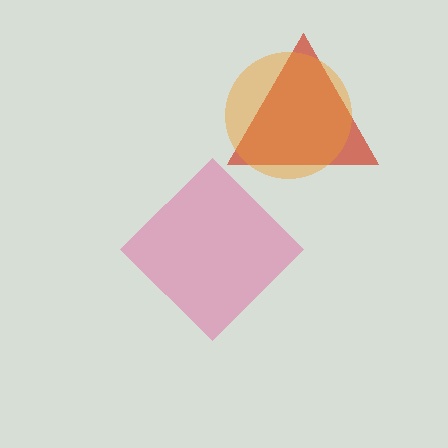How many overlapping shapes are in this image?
There are 3 overlapping shapes in the image.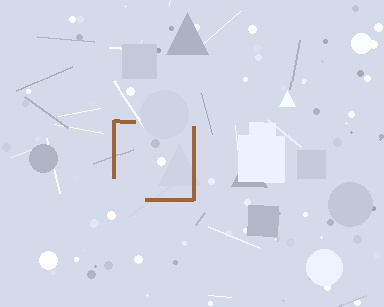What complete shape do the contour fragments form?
The contour fragments form a square.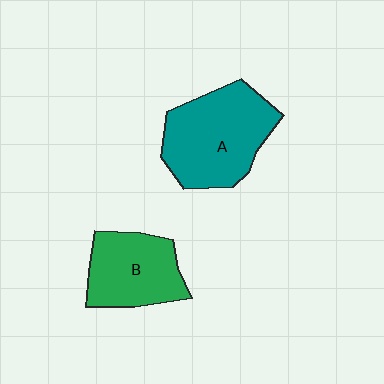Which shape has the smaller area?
Shape B (green).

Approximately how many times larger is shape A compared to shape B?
Approximately 1.4 times.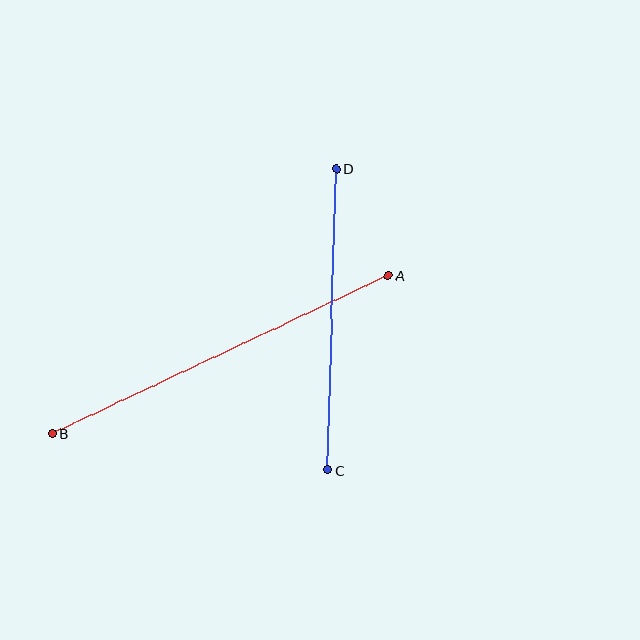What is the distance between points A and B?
The distance is approximately 371 pixels.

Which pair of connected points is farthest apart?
Points A and B are farthest apart.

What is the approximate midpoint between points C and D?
The midpoint is at approximately (332, 319) pixels.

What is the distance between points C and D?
The distance is approximately 302 pixels.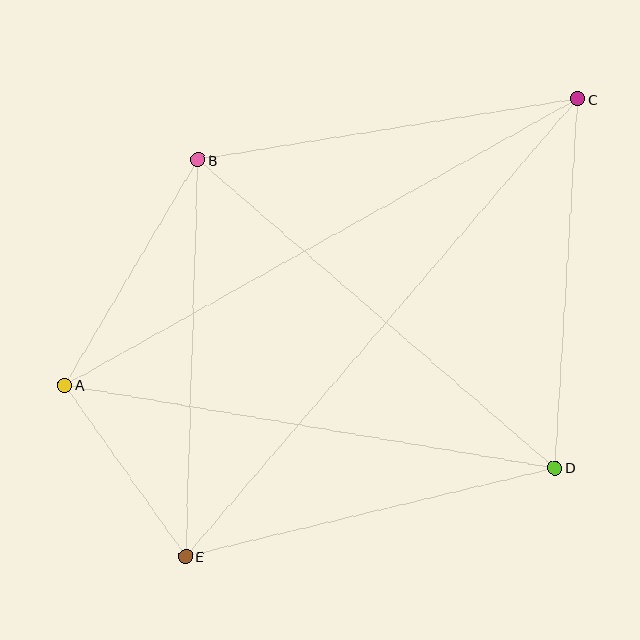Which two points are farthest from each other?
Points C and E are farthest from each other.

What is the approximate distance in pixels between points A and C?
The distance between A and C is approximately 587 pixels.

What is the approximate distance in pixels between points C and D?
The distance between C and D is approximately 370 pixels.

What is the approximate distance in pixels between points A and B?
The distance between A and B is approximately 262 pixels.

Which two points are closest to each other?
Points A and E are closest to each other.